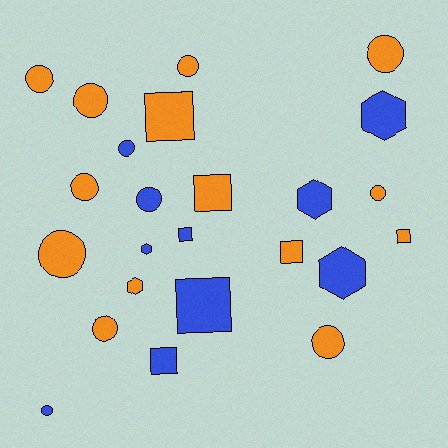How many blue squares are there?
There are 3 blue squares.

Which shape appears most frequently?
Circle, with 12 objects.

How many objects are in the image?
There are 24 objects.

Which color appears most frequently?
Orange, with 14 objects.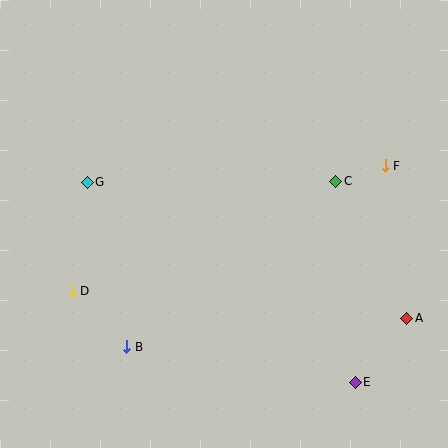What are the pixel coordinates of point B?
Point B is at (127, 347).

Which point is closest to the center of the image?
Point C at (336, 181) is closest to the center.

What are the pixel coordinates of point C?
Point C is at (336, 181).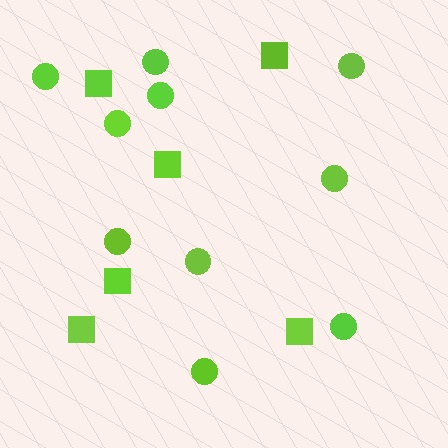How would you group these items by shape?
There are 2 groups: one group of circles (10) and one group of squares (6).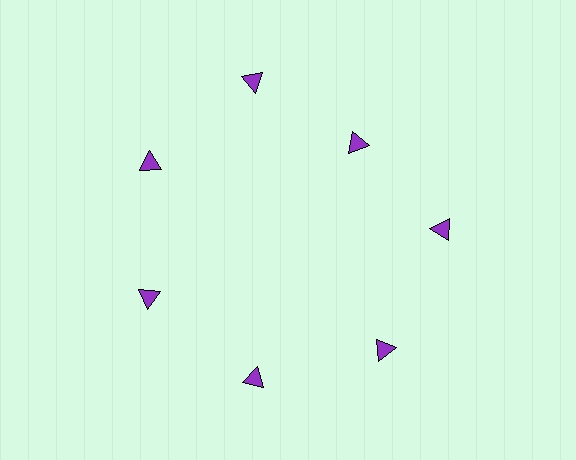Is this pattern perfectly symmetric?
No. The 7 purple triangles are arranged in a ring, but one element near the 1 o'clock position is pulled inward toward the center, breaking the 7-fold rotational symmetry.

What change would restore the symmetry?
The symmetry would be restored by moving it outward, back onto the ring so that all 7 triangles sit at equal angles and equal distance from the center.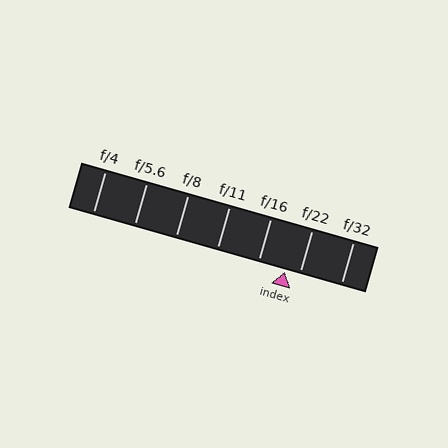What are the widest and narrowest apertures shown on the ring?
The widest aperture shown is f/4 and the narrowest is f/32.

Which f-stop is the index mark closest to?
The index mark is closest to f/22.